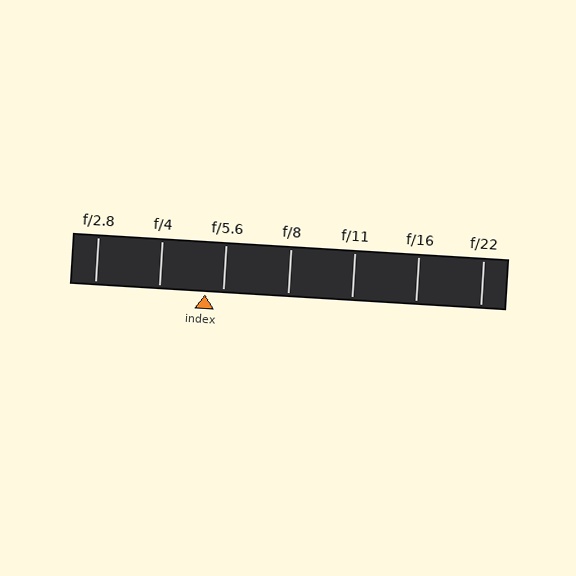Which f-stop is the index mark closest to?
The index mark is closest to f/5.6.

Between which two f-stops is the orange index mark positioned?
The index mark is between f/4 and f/5.6.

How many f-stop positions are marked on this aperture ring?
There are 7 f-stop positions marked.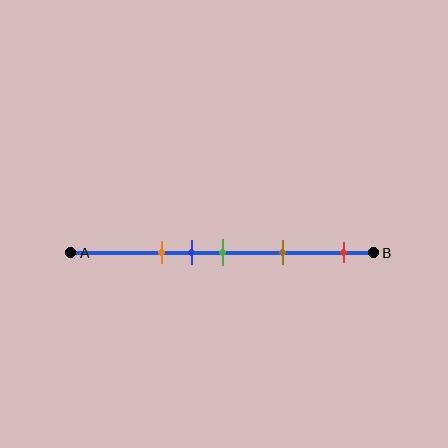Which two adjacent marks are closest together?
The blue and green marks are the closest adjacent pair.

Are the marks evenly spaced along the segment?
No, the marks are not evenly spaced.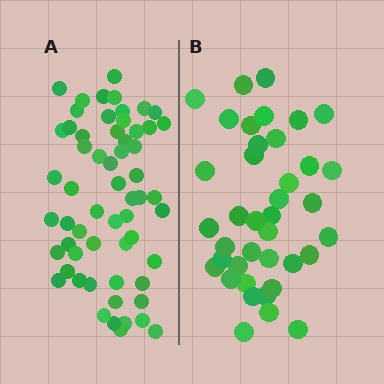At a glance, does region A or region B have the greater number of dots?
Region A (the left region) has more dots.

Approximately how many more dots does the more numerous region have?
Region A has approximately 20 more dots than region B.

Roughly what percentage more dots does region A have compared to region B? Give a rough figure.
About 50% more.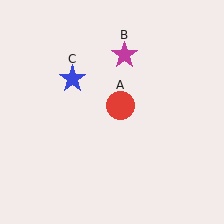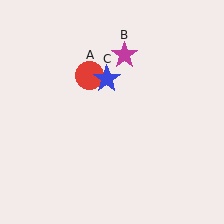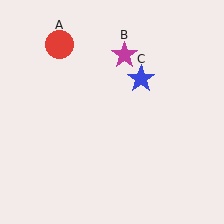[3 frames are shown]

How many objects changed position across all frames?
2 objects changed position: red circle (object A), blue star (object C).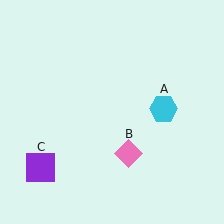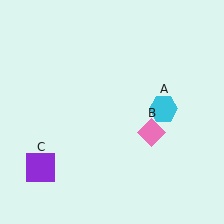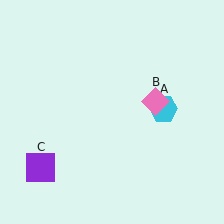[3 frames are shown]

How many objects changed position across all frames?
1 object changed position: pink diamond (object B).